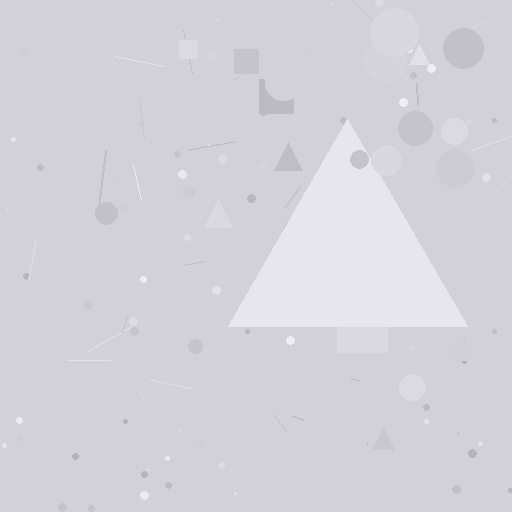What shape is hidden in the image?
A triangle is hidden in the image.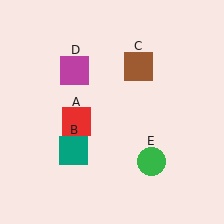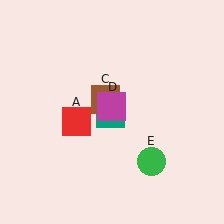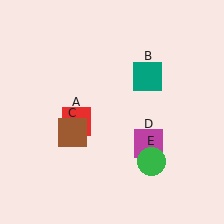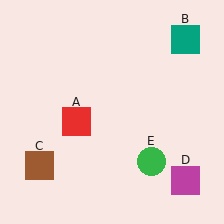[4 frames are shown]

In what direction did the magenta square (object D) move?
The magenta square (object D) moved down and to the right.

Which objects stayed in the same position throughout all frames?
Red square (object A) and green circle (object E) remained stationary.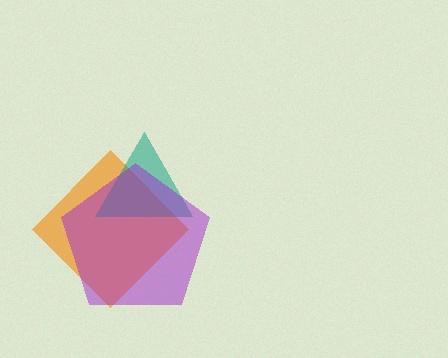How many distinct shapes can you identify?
There are 3 distinct shapes: an orange diamond, a teal triangle, a purple pentagon.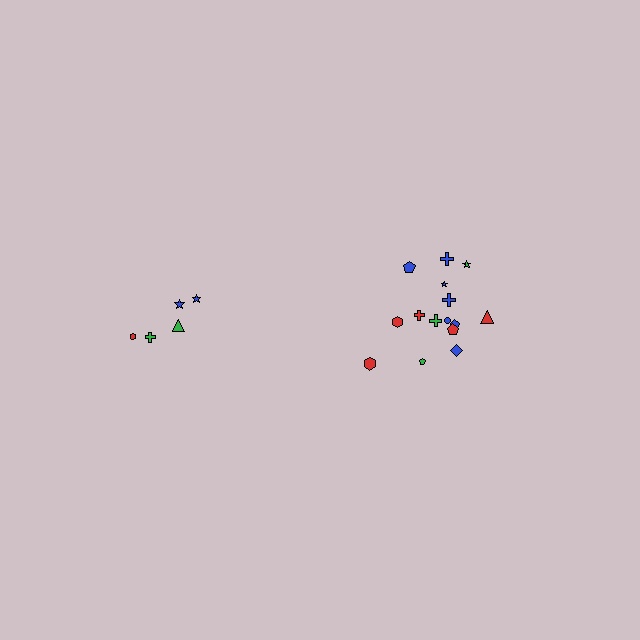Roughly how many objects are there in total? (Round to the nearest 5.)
Roughly 20 objects in total.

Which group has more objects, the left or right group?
The right group.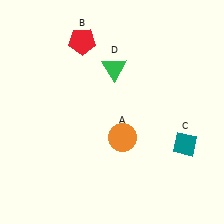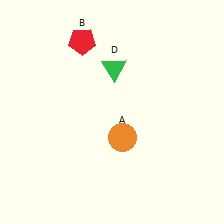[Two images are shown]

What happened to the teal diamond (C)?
The teal diamond (C) was removed in Image 2. It was in the bottom-right area of Image 1.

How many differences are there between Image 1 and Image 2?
There is 1 difference between the two images.